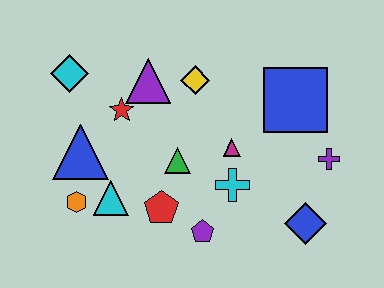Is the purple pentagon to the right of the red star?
Yes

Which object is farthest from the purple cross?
The cyan diamond is farthest from the purple cross.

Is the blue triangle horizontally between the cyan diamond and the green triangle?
Yes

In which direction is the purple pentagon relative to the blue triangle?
The purple pentagon is to the right of the blue triangle.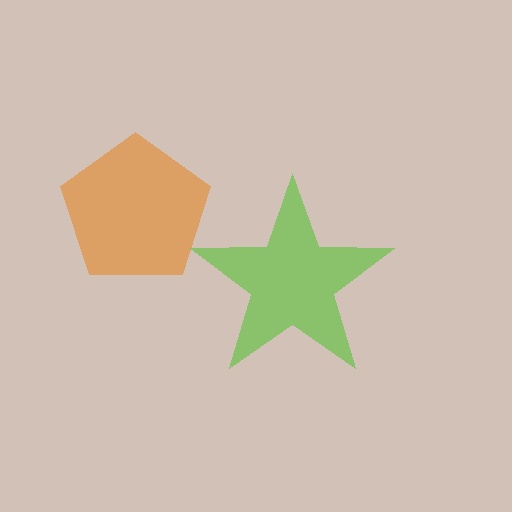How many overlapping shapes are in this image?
There are 2 overlapping shapes in the image.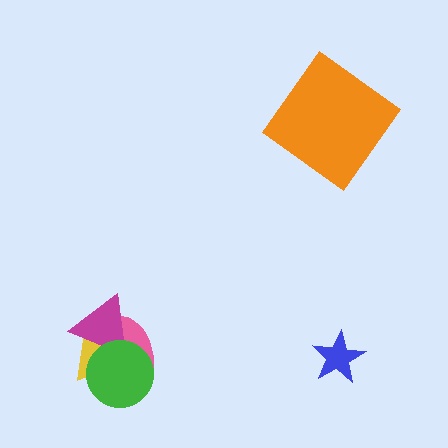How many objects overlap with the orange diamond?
0 objects overlap with the orange diamond.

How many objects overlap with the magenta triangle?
3 objects overlap with the magenta triangle.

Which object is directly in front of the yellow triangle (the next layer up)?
The magenta triangle is directly in front of the yellow triangle.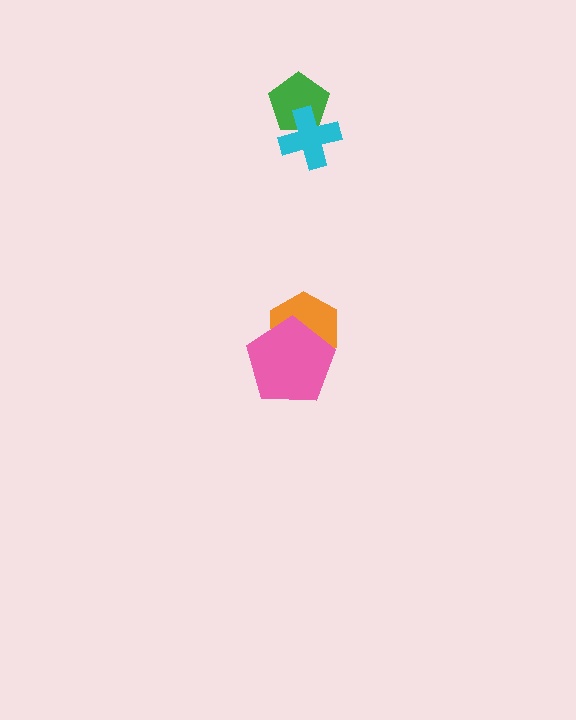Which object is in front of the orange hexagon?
The pink pentagon is in front of the orange hexagon.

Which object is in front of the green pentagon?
The cyan cross is in front of the green pentagon.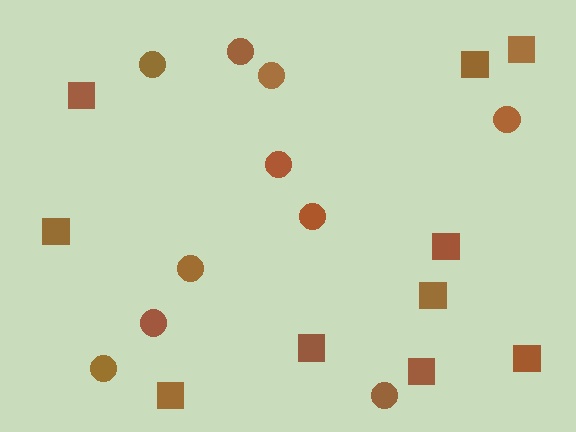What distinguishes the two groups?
There are 2 groups: one group of circles (10) and one group of squares (10).